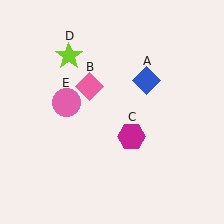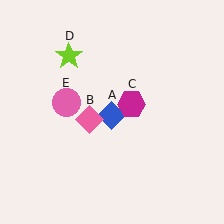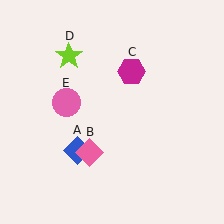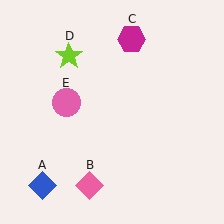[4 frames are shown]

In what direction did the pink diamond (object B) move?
The pink diamond (object B) moved down.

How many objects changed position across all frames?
3 objects changed position: blue diamond (object A), pink diamond (object B), magenta hexagon (object C).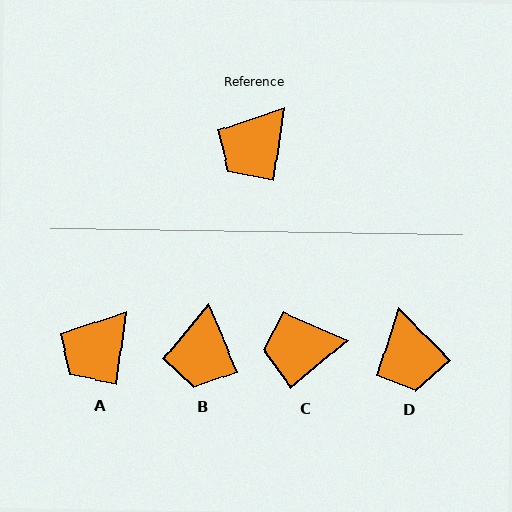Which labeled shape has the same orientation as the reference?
A.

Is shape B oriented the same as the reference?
No, it is off by about 32 degrees.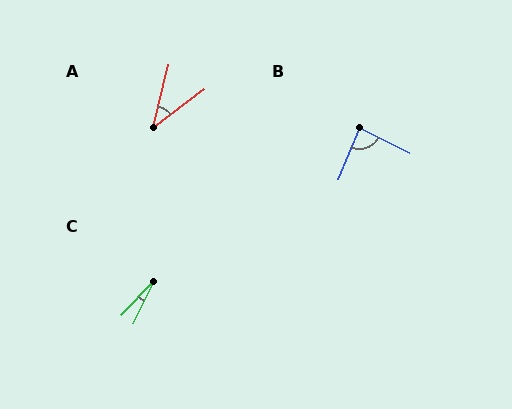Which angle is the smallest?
C, at approximately 18 degrees.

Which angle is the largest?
B, at approximately 86 degrees.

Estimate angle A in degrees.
Approximately 40 degrees.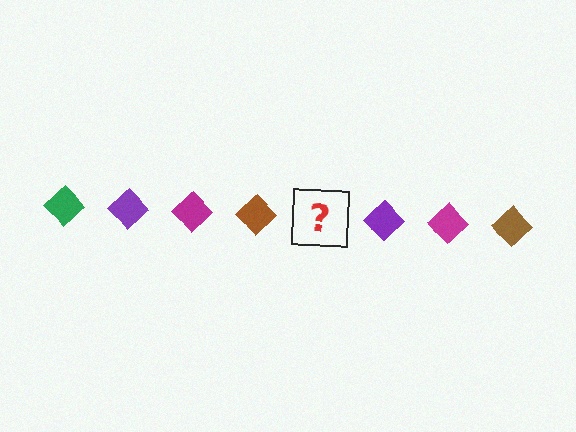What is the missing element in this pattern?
The missing element is a green diamond.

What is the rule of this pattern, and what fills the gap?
The rule is that the pattern cycles through green, purple, magenta, brown diamonds. The gap should be filled with a green diamond.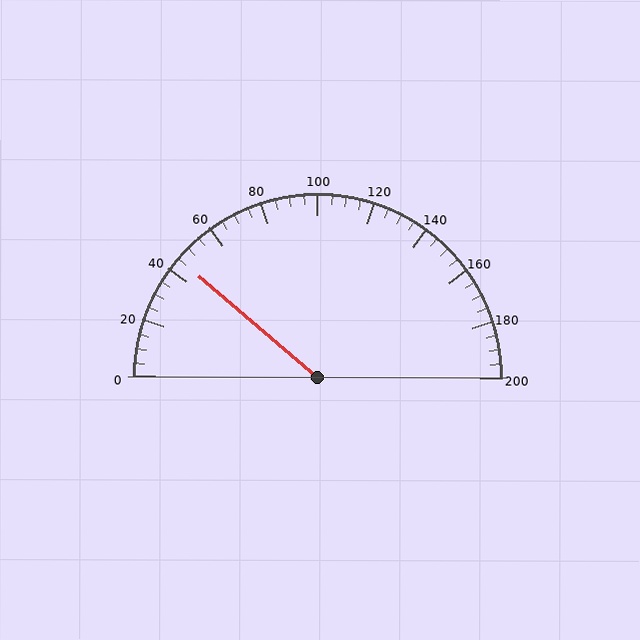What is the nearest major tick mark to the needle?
The nearest major tick mark is 40.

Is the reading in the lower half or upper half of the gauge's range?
The reading is in the lower half of the range (0 to 200).